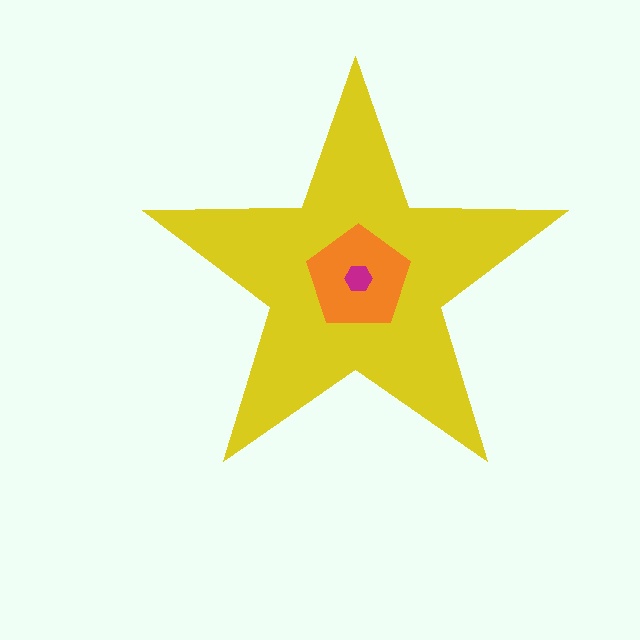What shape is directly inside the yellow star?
The orange pentagon.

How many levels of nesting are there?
3.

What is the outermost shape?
The yellow star.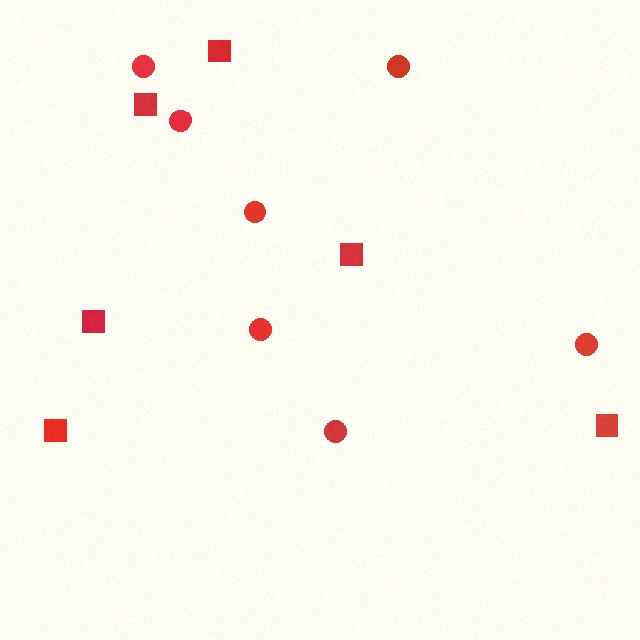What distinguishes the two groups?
There are 2 groups: one group of circles (7) and one group of squares (6).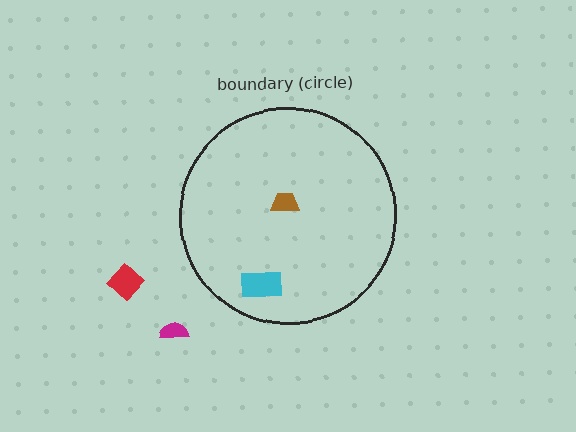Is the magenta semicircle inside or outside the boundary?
Outside.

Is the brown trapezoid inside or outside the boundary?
Inside.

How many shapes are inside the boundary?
2 inside, 2 outside.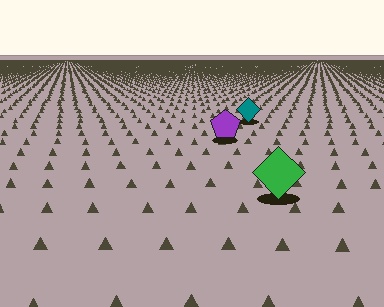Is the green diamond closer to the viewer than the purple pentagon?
Yes. The green diamond is closer — you can tell from the texture gradient: the ground texture is coarser near it.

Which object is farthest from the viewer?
The teal diamond is farthest from the viewer. It appears smaller and the ground texture around it is denser.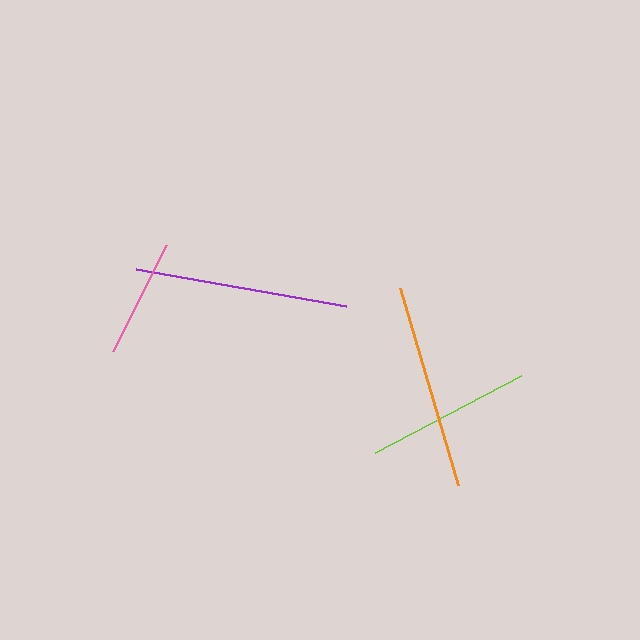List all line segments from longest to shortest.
From longest to shortest: purple, orange, lime, pink.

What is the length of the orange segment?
The orange segment is approximately 205 pixels long.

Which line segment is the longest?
The purple line is the longest at approximately 213 pixels.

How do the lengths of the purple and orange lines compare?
The purple and orange lines are approximately the same length.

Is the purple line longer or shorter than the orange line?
The purple line is longer than the orange line.